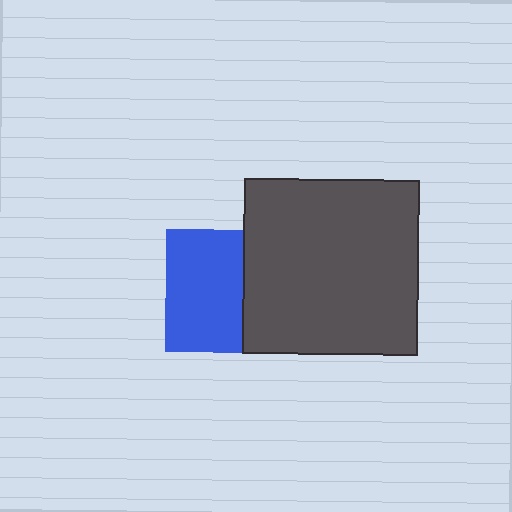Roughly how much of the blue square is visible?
About half of it is visible (roughly 64%).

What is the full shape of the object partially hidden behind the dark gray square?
The partially hidden object is a blue square.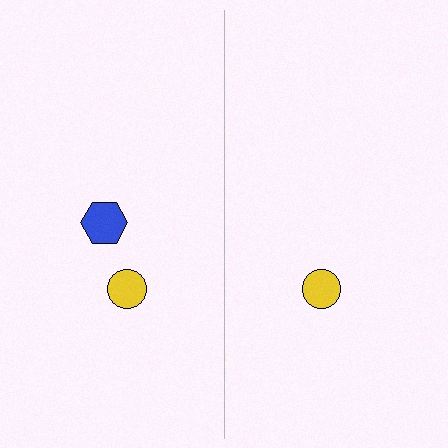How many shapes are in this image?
There are 3 shapes in this image.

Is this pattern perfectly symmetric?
No, the pattern is not perfectly symmetric. A blue hexagon is missing from the right side.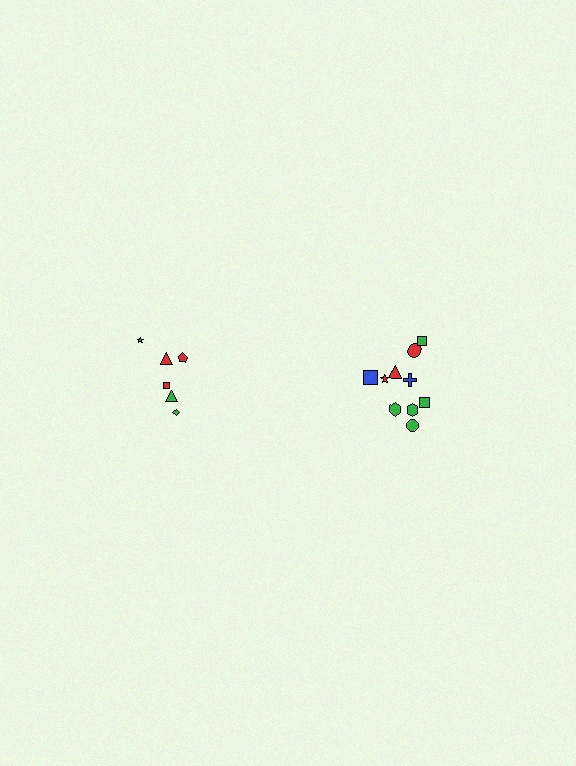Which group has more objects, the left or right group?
The right group.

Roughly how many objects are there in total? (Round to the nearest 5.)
Roughly 15 objects in total.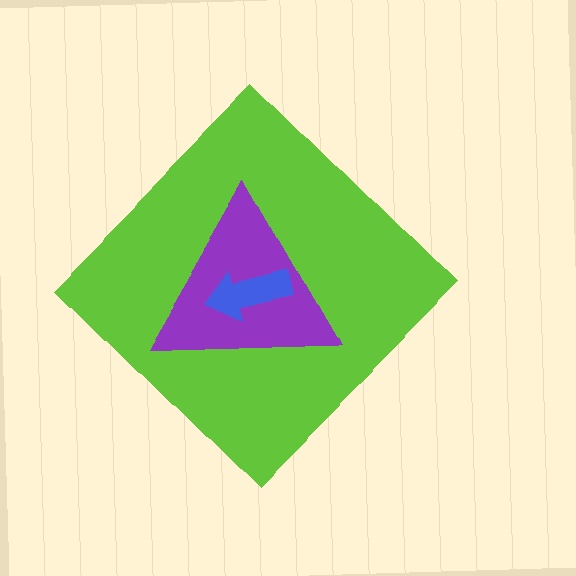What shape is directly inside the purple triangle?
The blue arrow.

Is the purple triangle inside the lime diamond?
Yes.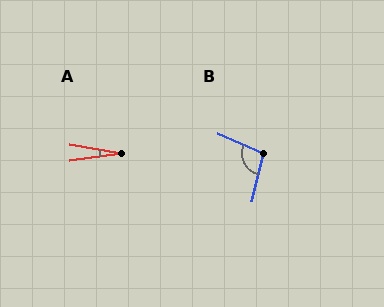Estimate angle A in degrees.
Approximately 18 degrees.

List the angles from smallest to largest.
A (18°), B (100°).